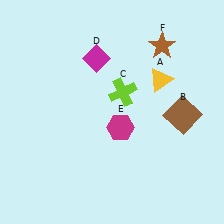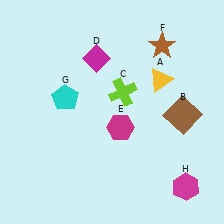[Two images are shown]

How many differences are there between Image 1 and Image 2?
There are 2 differences between the two images.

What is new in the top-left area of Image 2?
A cyan pentagon (G) was added in the top-left area of Image 2.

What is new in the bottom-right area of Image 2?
A magenta hexagon (H) was added in the bottom-right area of Image 2.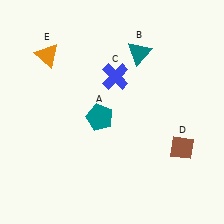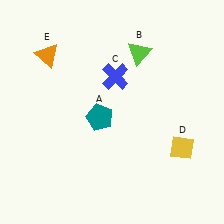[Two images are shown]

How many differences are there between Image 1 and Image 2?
There are 2 differences between the two images.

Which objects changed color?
B changed from teal to lime. D changed from brown to yellow.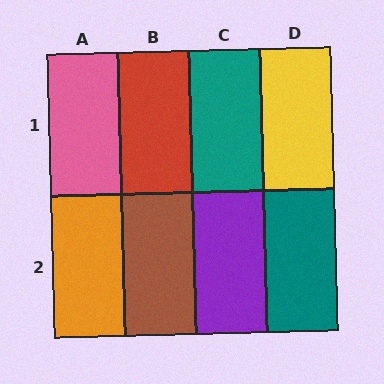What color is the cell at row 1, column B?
Red.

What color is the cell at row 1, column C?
Teal.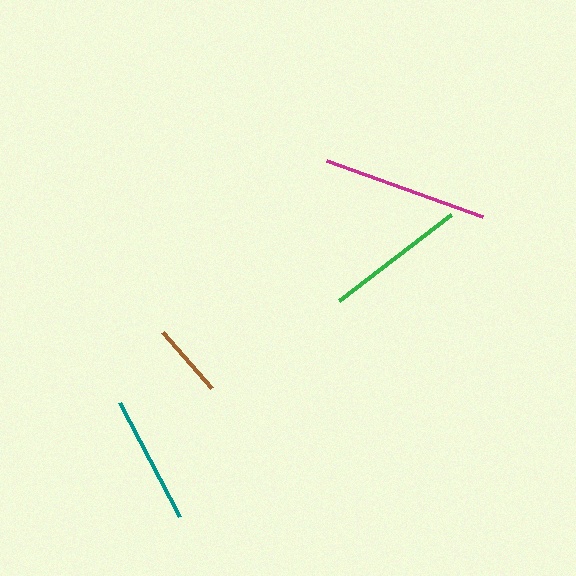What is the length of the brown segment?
The brown segment is approximately 75 pixels long.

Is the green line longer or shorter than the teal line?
The green line is longer than the teal line.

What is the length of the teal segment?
The teal segment is approximately 129 pixels long.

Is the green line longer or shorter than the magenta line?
The magenta line is longer than the green line.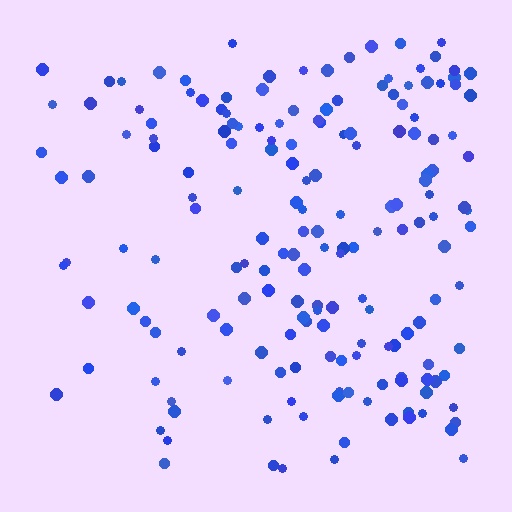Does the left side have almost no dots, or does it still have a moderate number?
Still a moderate number, just noticeably fewer than the right.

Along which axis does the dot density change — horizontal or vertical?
Horizontal.